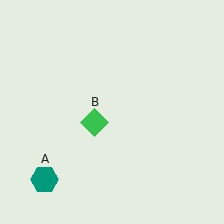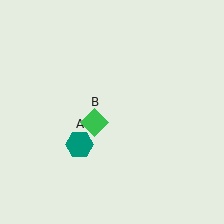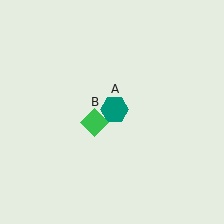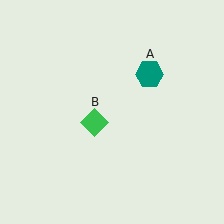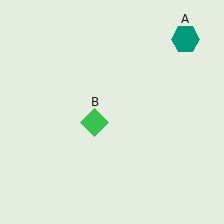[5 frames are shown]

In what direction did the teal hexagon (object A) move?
The teal hexagon (object A) moved up and to the right.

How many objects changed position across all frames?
1 object changed position: teal hexagon (object A).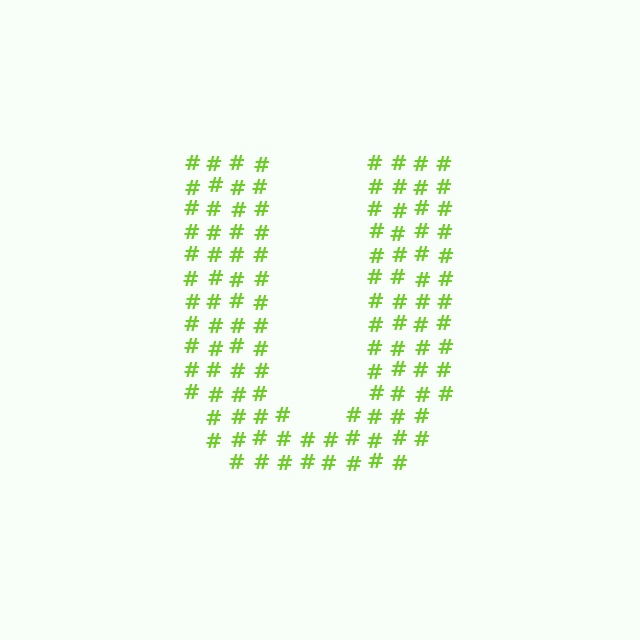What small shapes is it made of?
It is made of small hash symbols.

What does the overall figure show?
The overall figure shows the letter U.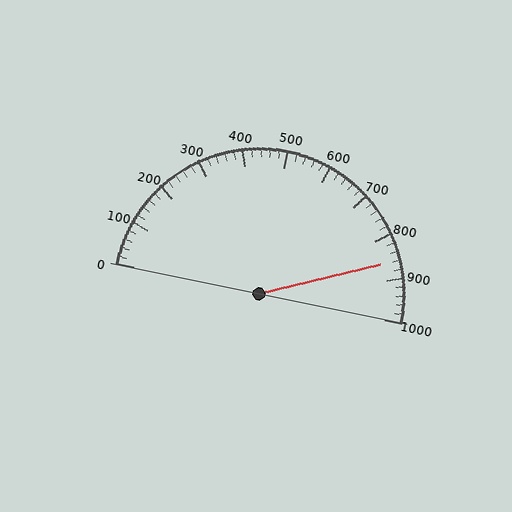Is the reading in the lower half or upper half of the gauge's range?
The reading is in the upper half of the range (0 to 1000).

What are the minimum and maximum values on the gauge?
The gauge ranges from 0 to 1000.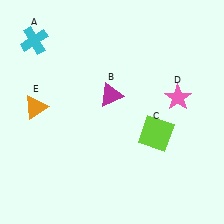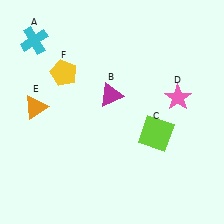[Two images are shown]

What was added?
A yellow pentagon (F) was added in Image 2.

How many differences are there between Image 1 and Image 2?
There is 1 difference between the two images.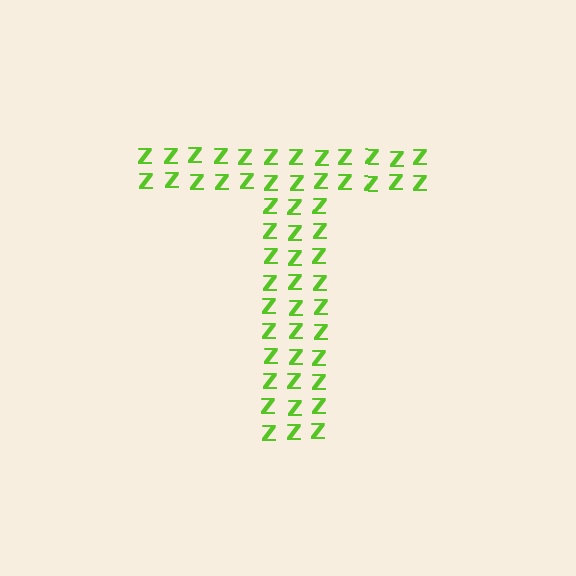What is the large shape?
The large shape is the letter T.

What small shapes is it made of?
It is made of small letter Z's.